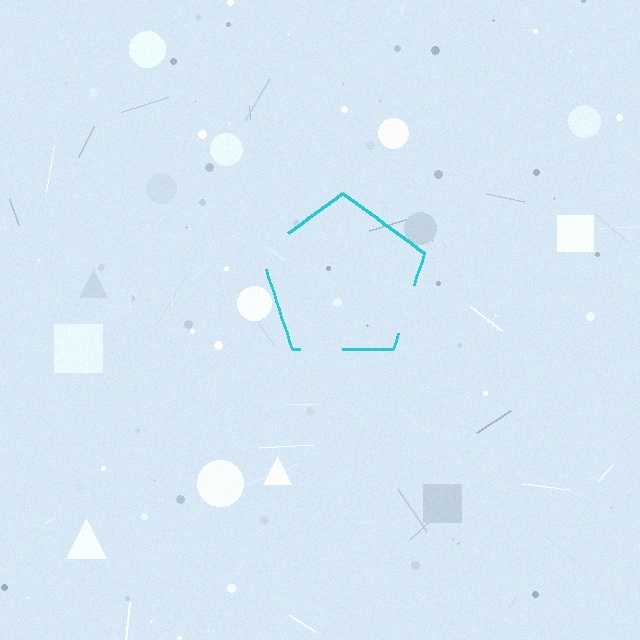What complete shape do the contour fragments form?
The contour fragments form a pentagon.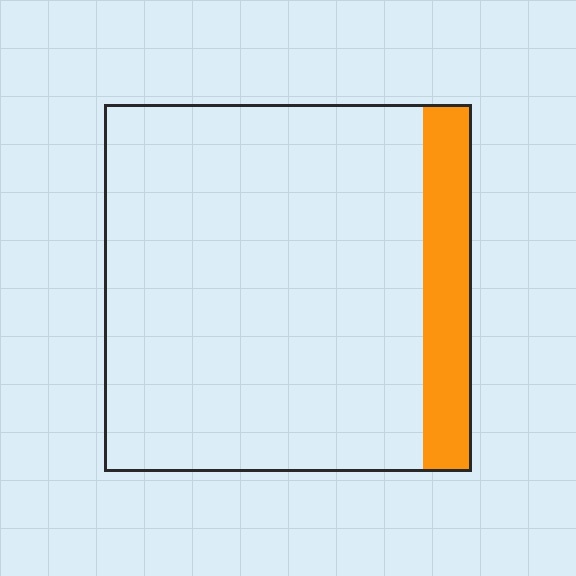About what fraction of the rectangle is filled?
About one eighth (1/8).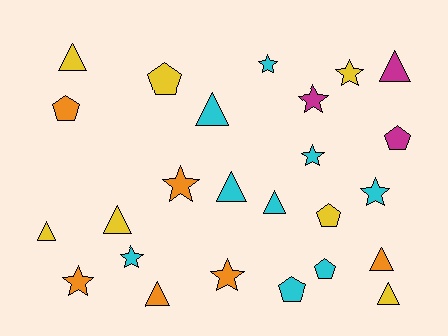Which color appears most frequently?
Cyan, with 9 objects.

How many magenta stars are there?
There is 1 magenta star.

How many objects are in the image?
There are 25 objects.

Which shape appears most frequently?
Triangle, with 10 objects.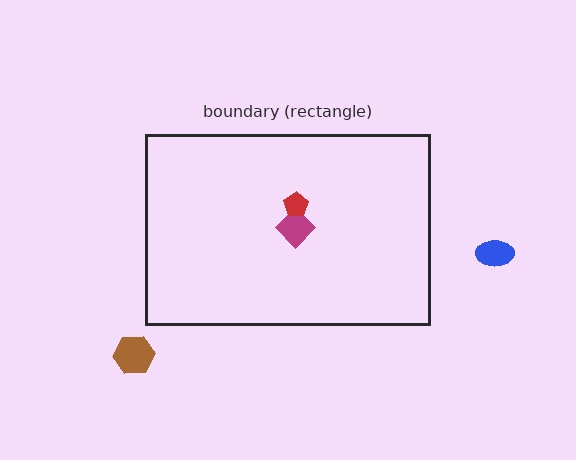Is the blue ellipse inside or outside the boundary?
Outside.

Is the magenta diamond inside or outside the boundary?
Inside.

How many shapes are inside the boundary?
2 inside, 2 outside.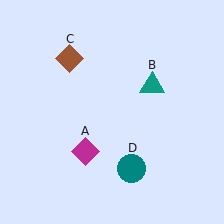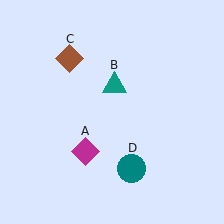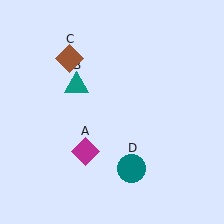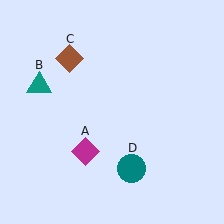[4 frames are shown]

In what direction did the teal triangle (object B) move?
The teal triangle (object B) moved left.